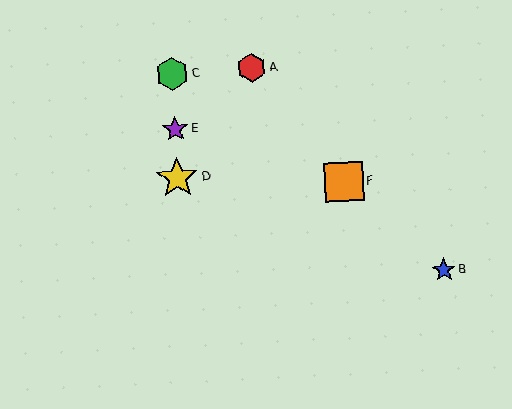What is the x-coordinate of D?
Object D is at x≈177.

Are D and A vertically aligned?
No, D is at x≈177 and A is at x≈252.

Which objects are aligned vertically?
Objects C, D, E are aligned vertically.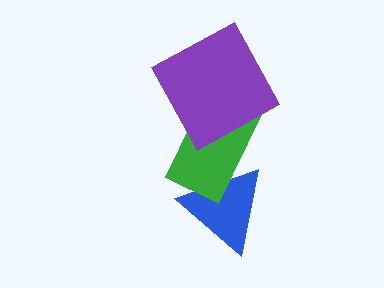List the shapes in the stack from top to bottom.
From top to bottom: the purple square, the green rectangle, the blue triangle.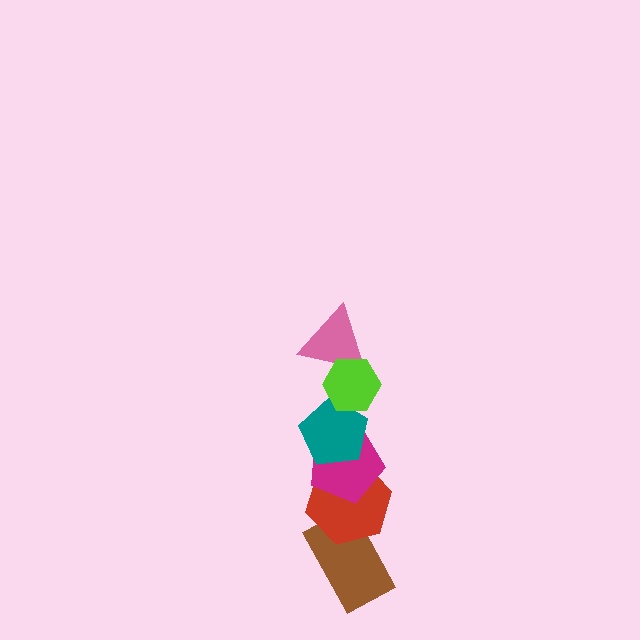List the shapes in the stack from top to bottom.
From top to bottom: the lime hexagon, the pink triangle, the teal pentagon, the magenta pentagon, the red hexagon, the brown rectangle.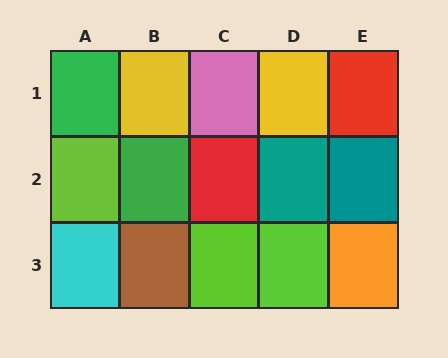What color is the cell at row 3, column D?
Lime.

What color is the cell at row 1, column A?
Green.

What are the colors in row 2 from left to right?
Lime, green, red, teal, teal.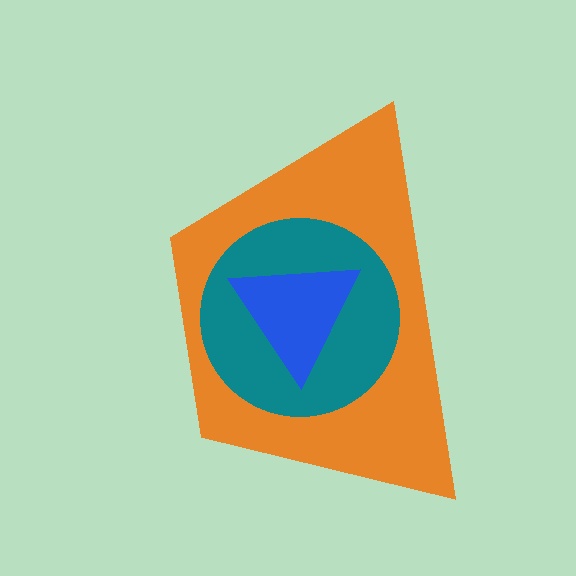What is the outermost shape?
The orange trapezoid.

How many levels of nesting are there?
3.